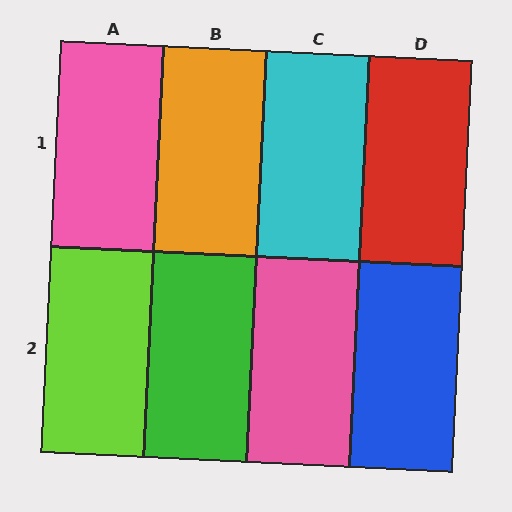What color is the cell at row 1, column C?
Cyan.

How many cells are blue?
1 cell is blue.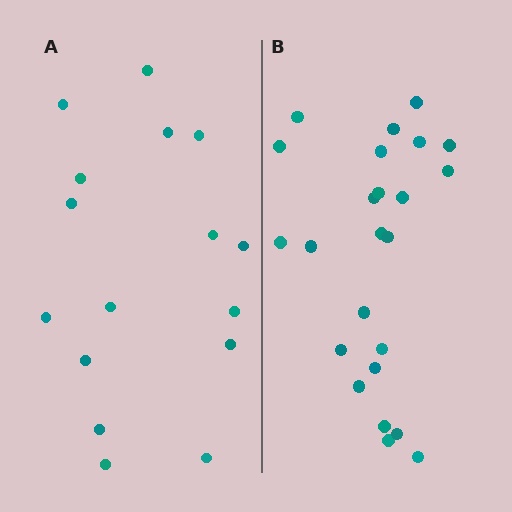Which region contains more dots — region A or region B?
Region B (the right region) has more dots.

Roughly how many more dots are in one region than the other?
Region B has roughly 8 or so more dots than region A.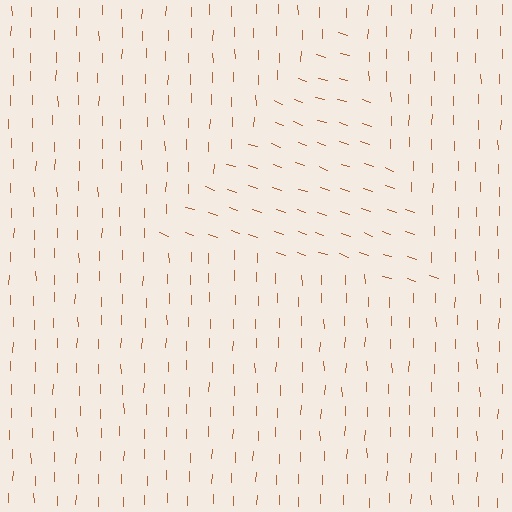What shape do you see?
I see a triangle.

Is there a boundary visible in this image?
Yes, there is a texture boundary formed by a change in line orientation.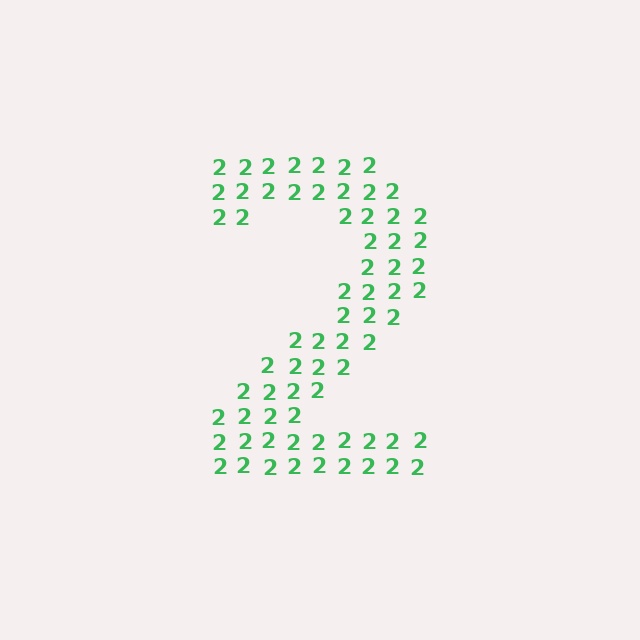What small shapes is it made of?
It is made of small digit 2's.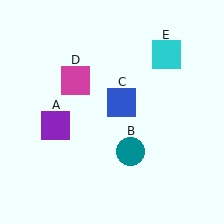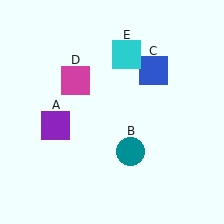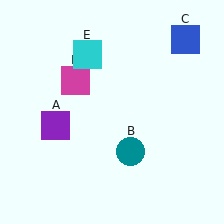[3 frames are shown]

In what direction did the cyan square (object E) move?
The cyan square (object E) moved left.